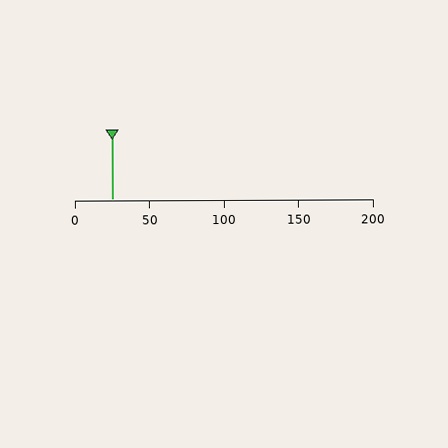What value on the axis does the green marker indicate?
The marker indicates approximately 25.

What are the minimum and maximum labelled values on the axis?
The axis runs from 0 to 200.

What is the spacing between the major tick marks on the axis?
The major ticks are spaced 50 apart.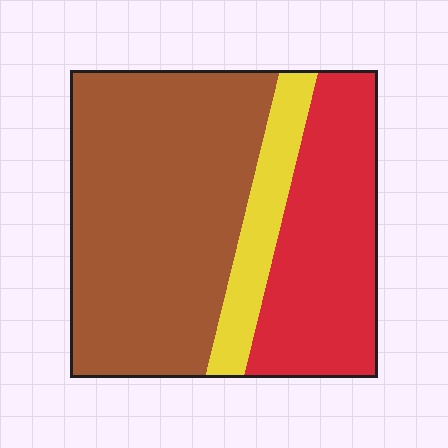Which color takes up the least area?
Yellow, at roughly 15%.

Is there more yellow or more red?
Red.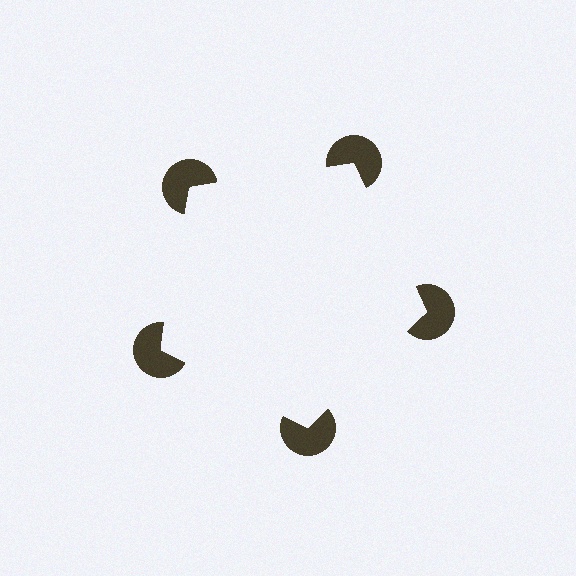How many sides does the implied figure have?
5 sides.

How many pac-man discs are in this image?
There are 5 — one at each vertex of the illusory pentagon.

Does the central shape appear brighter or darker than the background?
It typically appears slightly brighter than the background, even though no actual brightness change is drawn.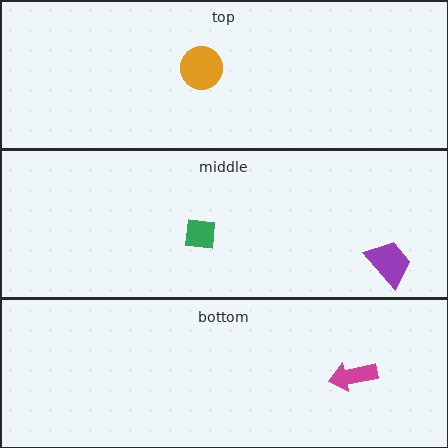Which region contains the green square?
The middle region.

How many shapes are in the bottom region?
1.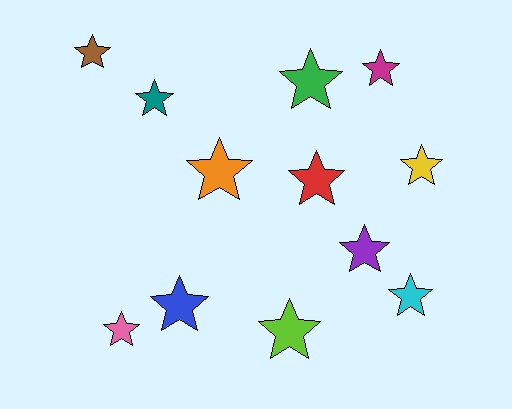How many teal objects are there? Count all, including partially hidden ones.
There is 1 teal object.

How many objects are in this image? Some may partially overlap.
There are 12 objects.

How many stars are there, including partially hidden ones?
There are 12 stars.